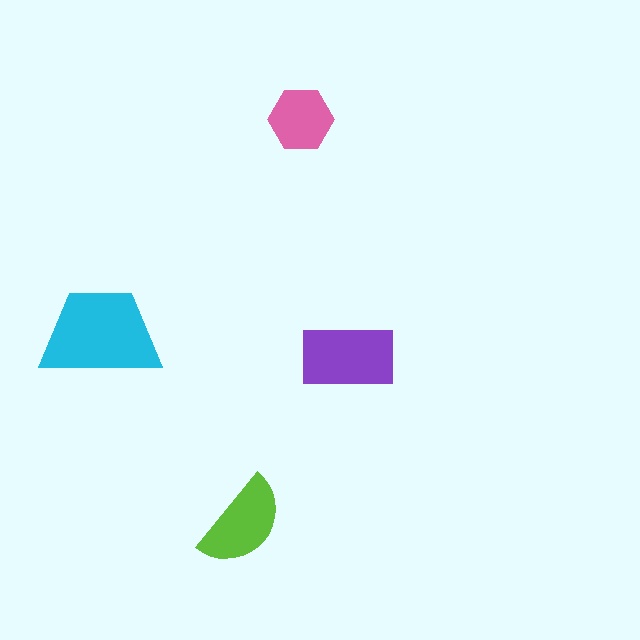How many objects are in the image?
There are 4 objects in the image.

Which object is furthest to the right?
The purple rectangle is rightmost.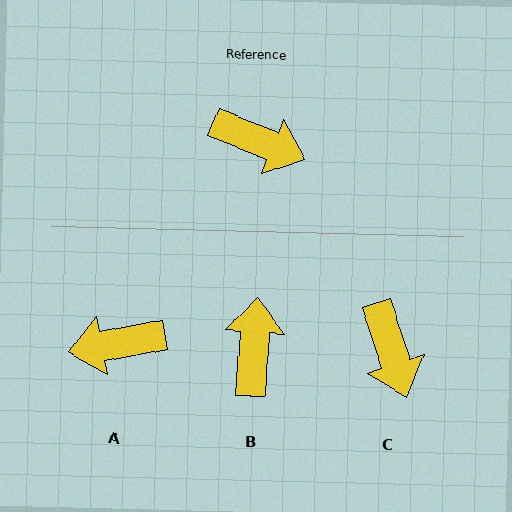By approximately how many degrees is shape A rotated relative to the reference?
Approximately 147 degrees clockwise.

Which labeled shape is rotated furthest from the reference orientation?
A, about 147 degrees away.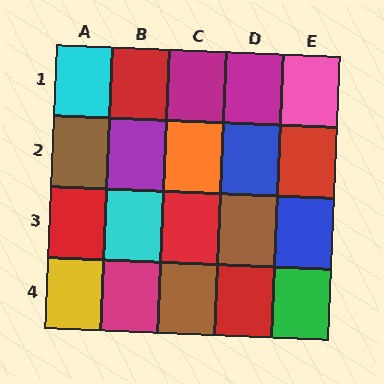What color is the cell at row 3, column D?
Brown.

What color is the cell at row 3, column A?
Red.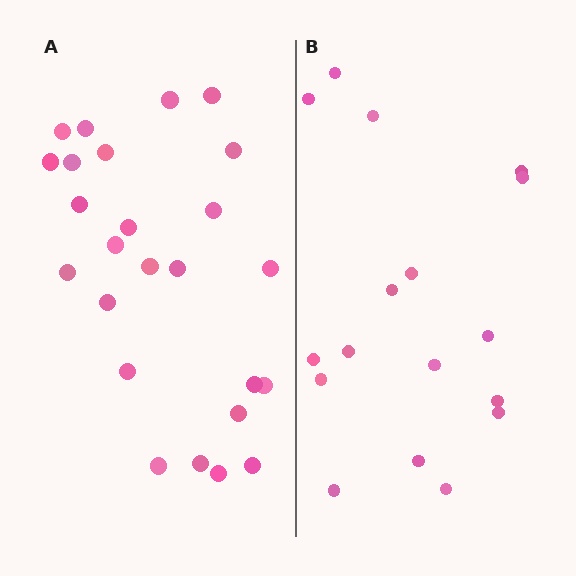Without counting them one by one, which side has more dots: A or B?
Region A (the left region) has more dots.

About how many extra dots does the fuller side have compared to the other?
Region A has roughly 8 or so more dots than region B.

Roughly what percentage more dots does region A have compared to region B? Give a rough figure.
About 45% more.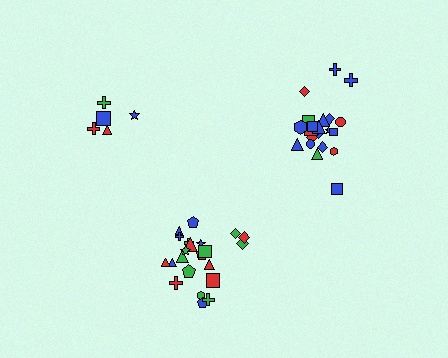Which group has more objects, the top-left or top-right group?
The top-right group.